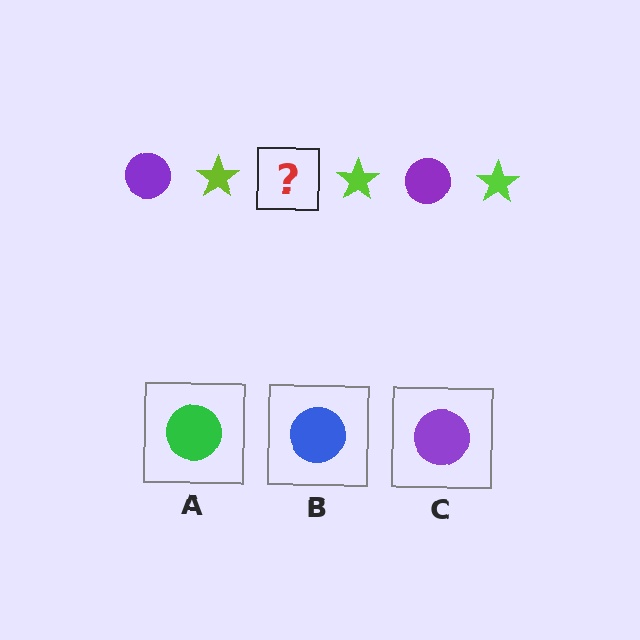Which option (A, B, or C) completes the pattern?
C.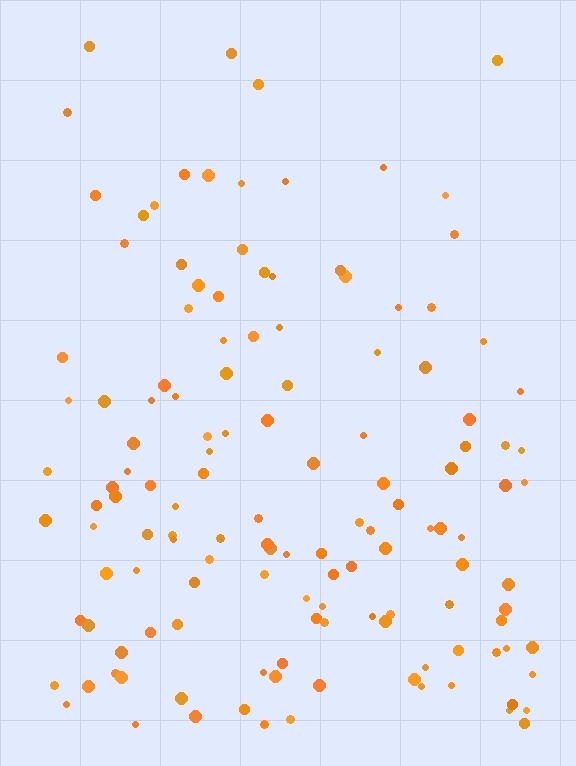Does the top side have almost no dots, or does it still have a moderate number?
Still a moderate number, just noticeably fewer than the bottom.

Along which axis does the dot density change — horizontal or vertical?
Vertical.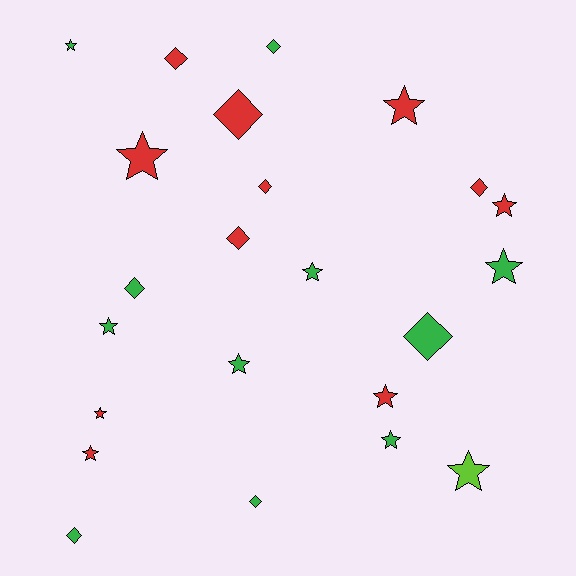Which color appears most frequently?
Green, with 11 objects.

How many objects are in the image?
There are 23 objects.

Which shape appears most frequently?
Star, with 13 objects.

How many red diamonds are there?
There are 5 red diamonds.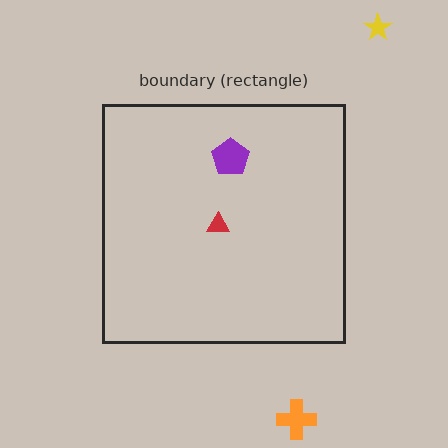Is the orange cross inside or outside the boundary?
Outside.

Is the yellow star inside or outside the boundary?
Outside.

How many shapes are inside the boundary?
2 inside, 2 outside.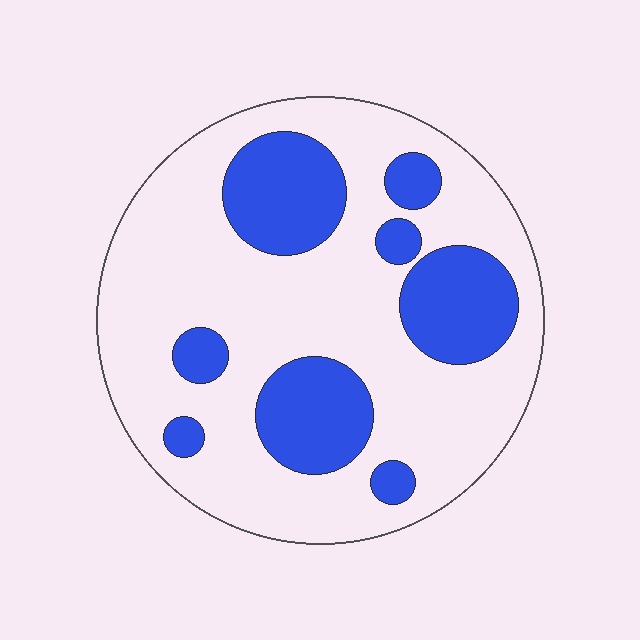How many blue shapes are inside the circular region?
8.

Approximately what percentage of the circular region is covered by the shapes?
Approximately 30%.